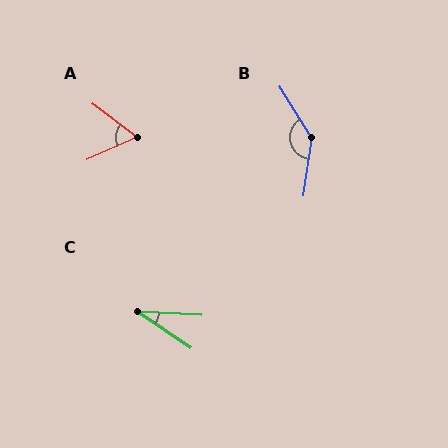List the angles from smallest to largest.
C (31°), A (61°), B (139°).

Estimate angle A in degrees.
Approximately 61 degrees.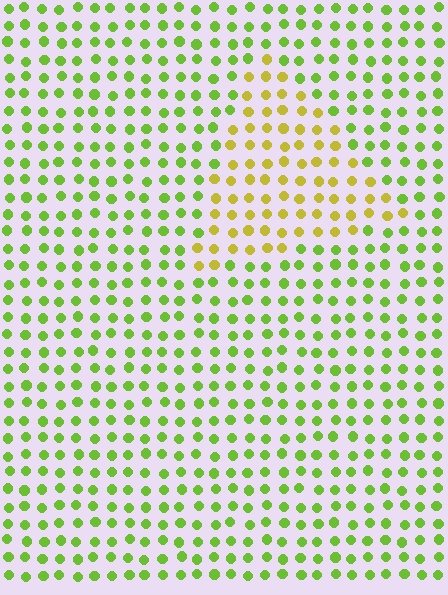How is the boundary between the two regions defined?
The boundary is defined purely by a slight shift in hue (about 38 degrees). Spacing, size, and orientation are identical on both sides.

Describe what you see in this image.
The image is filled with small lime elements in a uniform arrangement. A triangle-shaped region is visible where the elements are tinted to a slightly different hue, forming a subtle color boundary.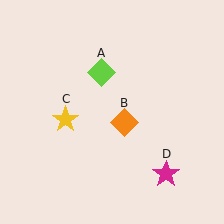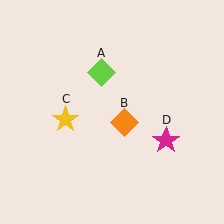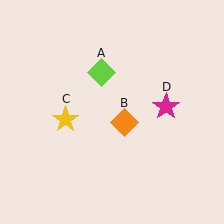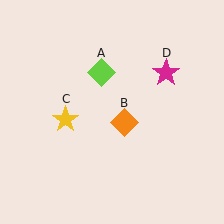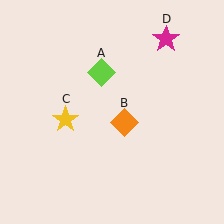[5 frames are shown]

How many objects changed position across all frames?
1 object changed position: magenta star (object D).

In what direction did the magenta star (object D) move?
The magenta star (object D) moved up.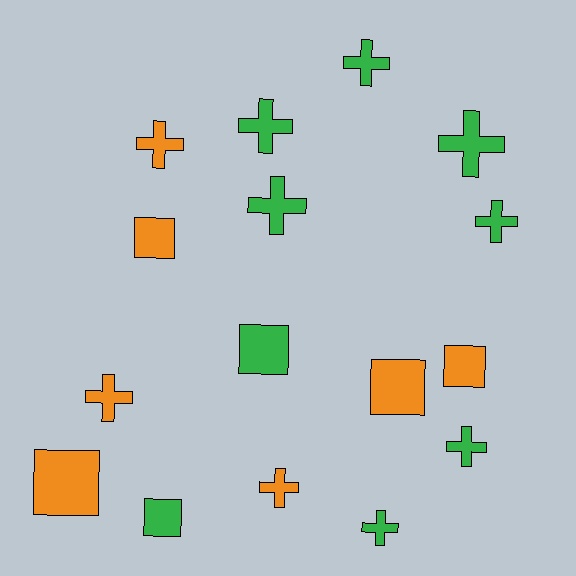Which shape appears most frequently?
Cross, with 10 objects.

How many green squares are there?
There are 2 green squares.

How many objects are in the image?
There are 16 objects.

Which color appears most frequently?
Green, with 9 objects.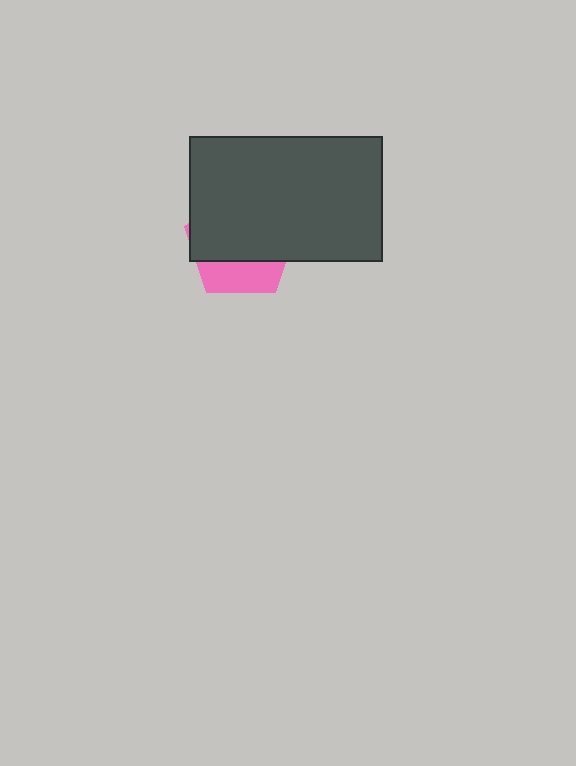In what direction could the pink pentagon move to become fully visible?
The pink pentagon could move down. That would shift it out from behind the dark gray rectangle entirely.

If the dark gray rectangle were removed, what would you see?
You would see the complete pink pentagon.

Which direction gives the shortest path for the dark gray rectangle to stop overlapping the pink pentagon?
Moving up gives the shortest separation.